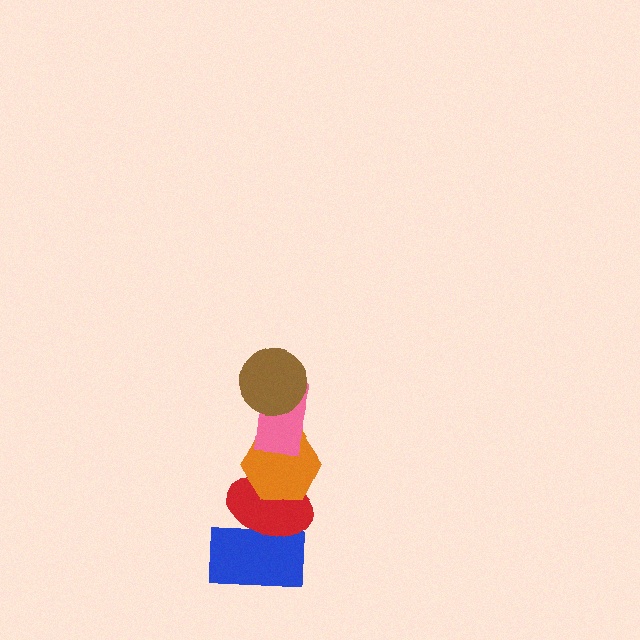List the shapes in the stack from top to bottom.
From top to bottom: the brown circle, the pink rectangle, the orange hexagon, the red ellipse, the blue rectangle.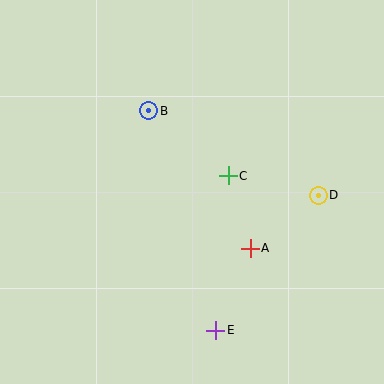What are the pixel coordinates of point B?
Point B is at (149, 111).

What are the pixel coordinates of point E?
Point E is at (216, 330).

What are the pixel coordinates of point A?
Point A is at (250, 248).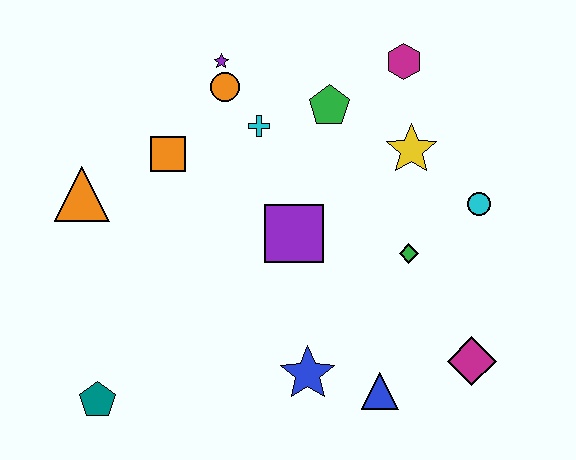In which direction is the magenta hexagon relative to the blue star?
The magenta hexagon is above the blue star.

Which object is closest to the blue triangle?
The blue star is closest to the blue triangle.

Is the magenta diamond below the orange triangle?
Yes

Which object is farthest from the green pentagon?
The teal pentagon is farthest from the green pentagon.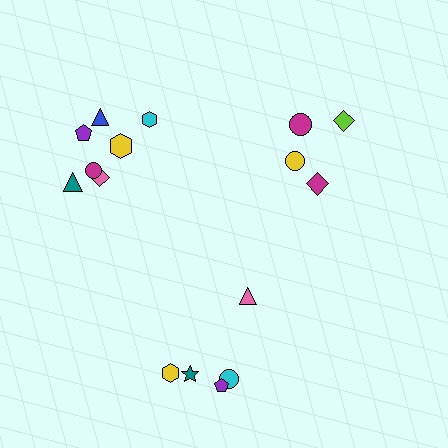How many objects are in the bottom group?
There are 5 objects.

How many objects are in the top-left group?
There are 7 objects.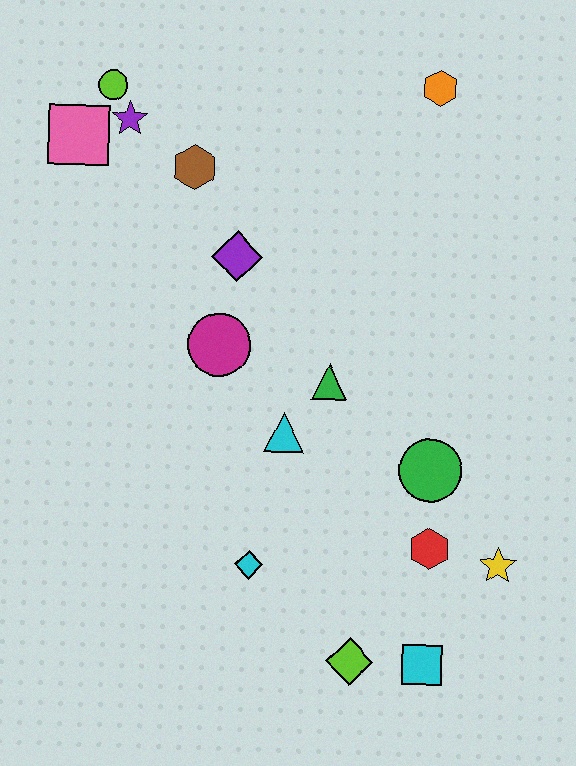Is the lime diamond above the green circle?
No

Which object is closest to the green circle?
The red hexagon is closest to the green circle.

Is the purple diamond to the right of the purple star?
Yes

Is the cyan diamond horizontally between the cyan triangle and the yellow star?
No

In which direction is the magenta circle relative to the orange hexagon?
The magenta circle is below the orange hexagon.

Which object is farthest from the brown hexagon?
The cyan square is farthest from the brown hexagon.